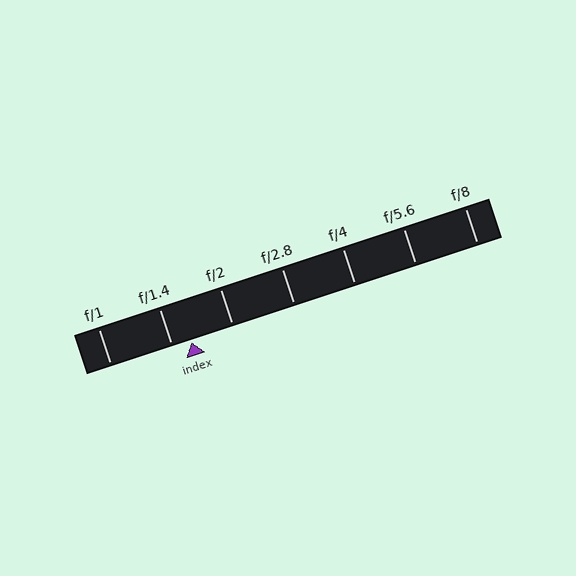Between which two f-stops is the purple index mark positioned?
The index mark is between f/1.4 and f/2.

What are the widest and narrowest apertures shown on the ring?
The widest aperture shown is f/1 and the narrowest is f/8.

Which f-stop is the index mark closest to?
The index mark is closest to f/1.4.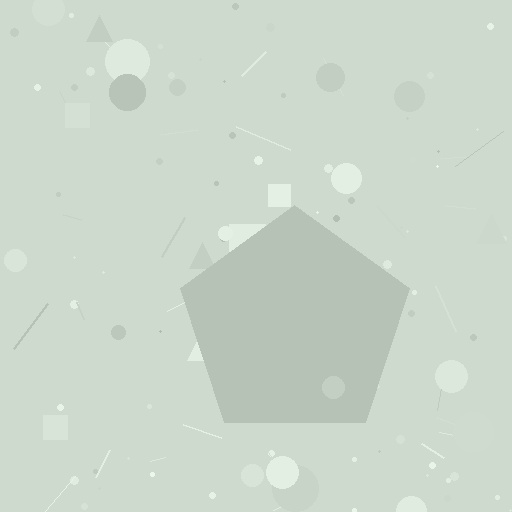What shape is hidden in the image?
A pentagon is hidden in the image.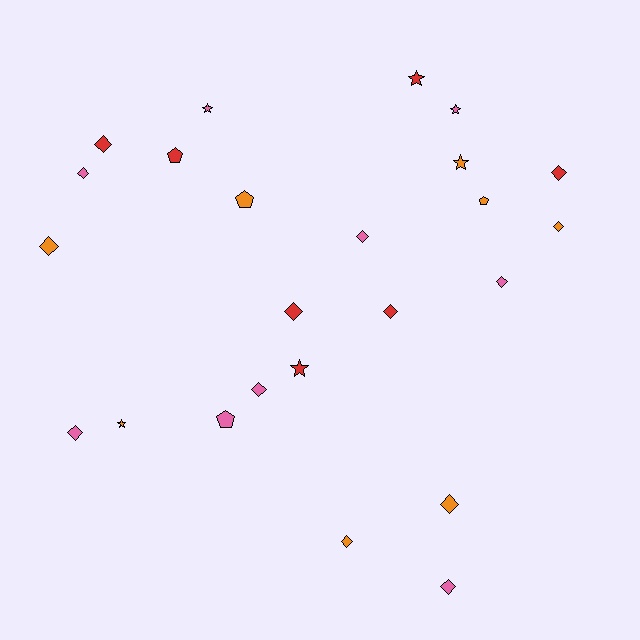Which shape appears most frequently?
Diamond, with 14 objects.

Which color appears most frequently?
Pink, with 9 objects.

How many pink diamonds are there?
There are 6 pink diamonds.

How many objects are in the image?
There are 24 objects.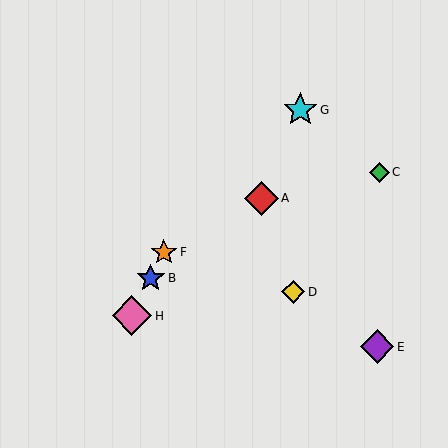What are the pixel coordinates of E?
Object E is at (377, 347).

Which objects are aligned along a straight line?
Objects B, F, H are aligned along a straight line.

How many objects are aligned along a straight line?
3 objects (B, F, H) are aligned along a straight line.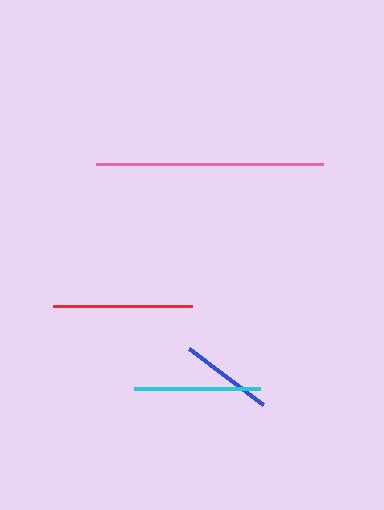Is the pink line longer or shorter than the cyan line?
The pink line is longer than the cyan line.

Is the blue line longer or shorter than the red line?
The red line is longer than the blue line.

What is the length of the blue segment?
The blue segment is approximately 93 pixels long.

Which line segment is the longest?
The pink line is the longest at approximately 226 pixels.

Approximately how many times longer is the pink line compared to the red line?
The pink line is approximately 1.6 times the length of the red line.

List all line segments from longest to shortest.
From longest to shortest: pink, red, cyan, blue.